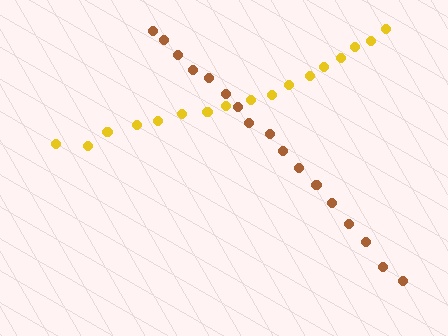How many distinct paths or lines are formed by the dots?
There are 2 distinct paths.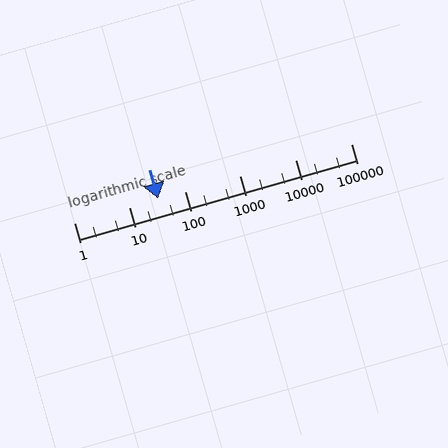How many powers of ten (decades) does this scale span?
The scale spans 5 decades, from 1 to 100000.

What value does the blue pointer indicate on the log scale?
The pointer indicates approximately 33.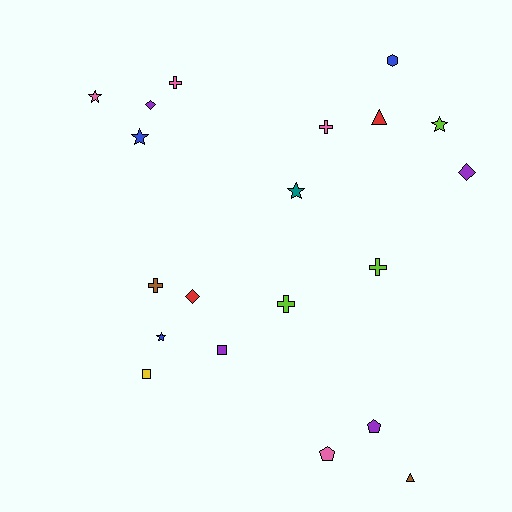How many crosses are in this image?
There are 5 crosses.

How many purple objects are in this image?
There are 4 purple objects.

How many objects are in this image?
There are 20 objects.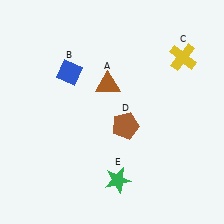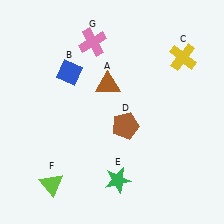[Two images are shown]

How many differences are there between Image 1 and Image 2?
There are 2 differences between the two images.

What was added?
A lime triangle (F), a pink cross (G) were added in Image 2.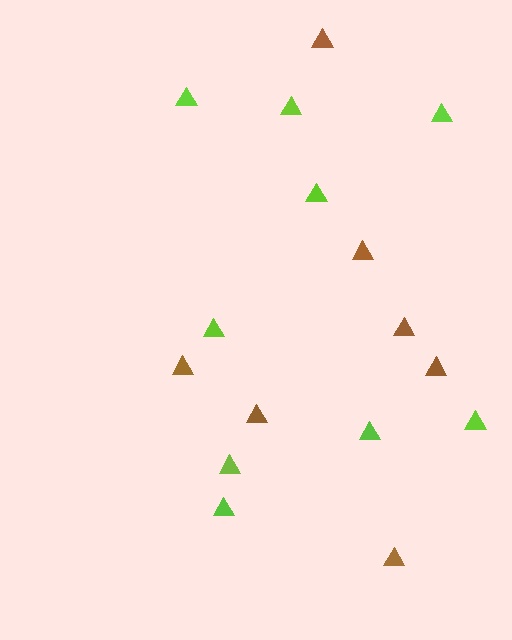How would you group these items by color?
There are 2 groups: one group of brown triangles (7) and one group of lime triangles (9).